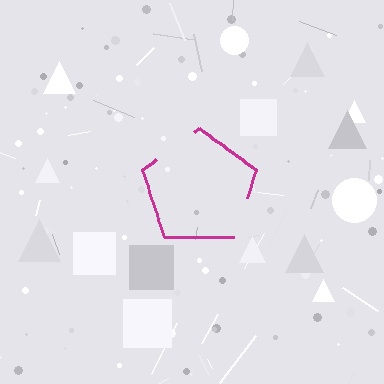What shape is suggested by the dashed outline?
The dashed outline suggests a pentagon.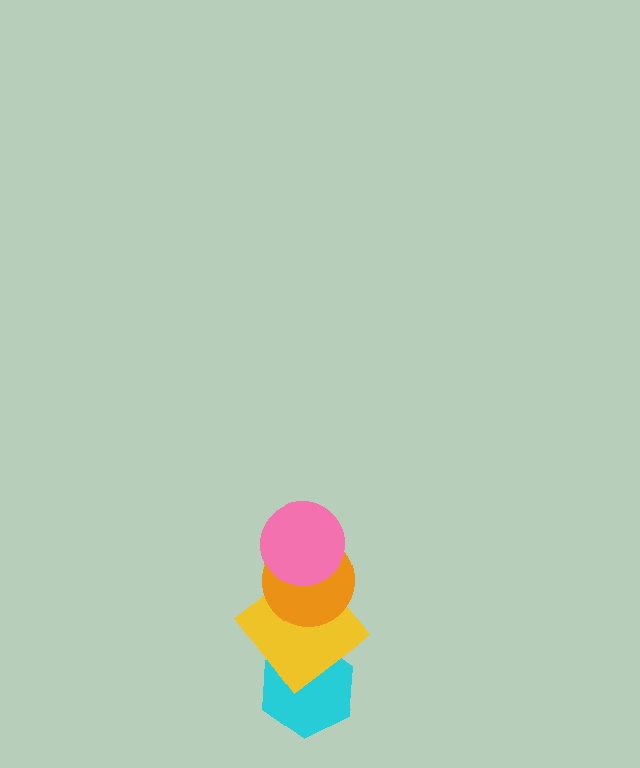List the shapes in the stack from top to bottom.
From top to bottom: the pink circle, the orange circle, the yellow diamond, the cyan hexagon.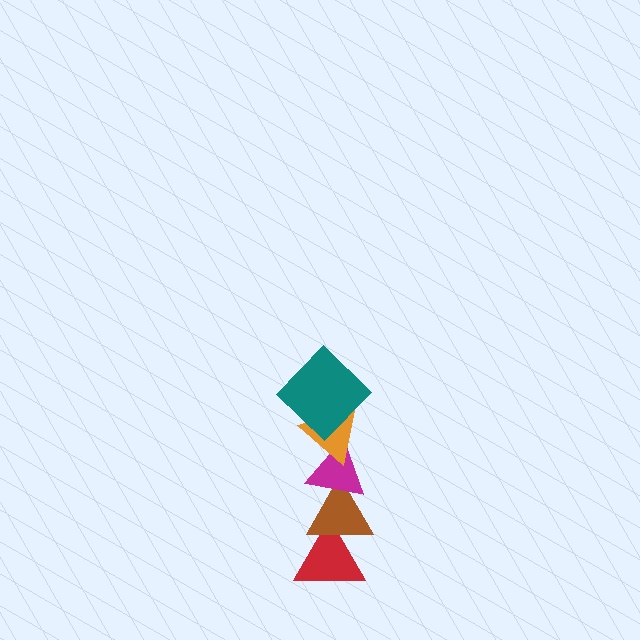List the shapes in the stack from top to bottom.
From top to bottom: the teal diamond, the orange triangle, the magenta triangle, the brown triangle, the red triangle.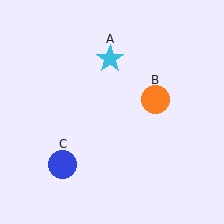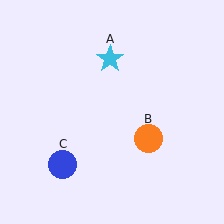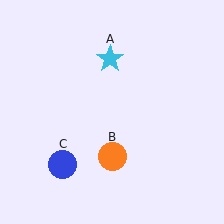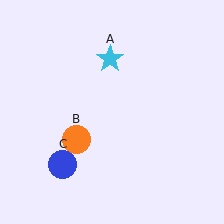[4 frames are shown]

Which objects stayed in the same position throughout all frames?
Cyan star (object A) and blue circle (object C) remained stationary.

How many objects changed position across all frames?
1 object changed position: orange circle (object B).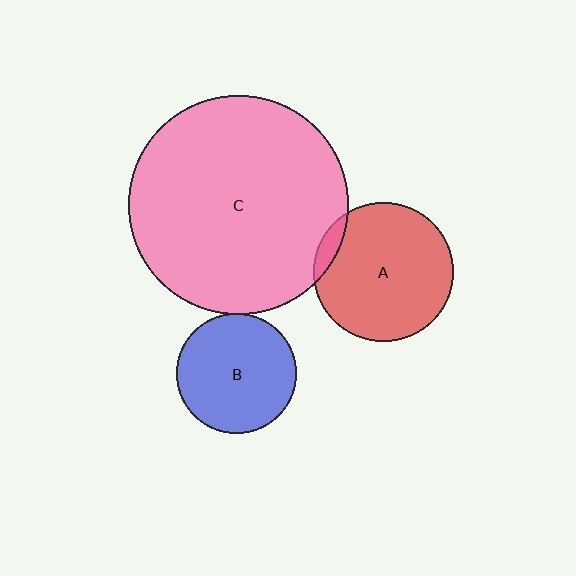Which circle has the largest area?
Circle C (pink).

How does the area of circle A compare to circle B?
Approximately 1.3 times.